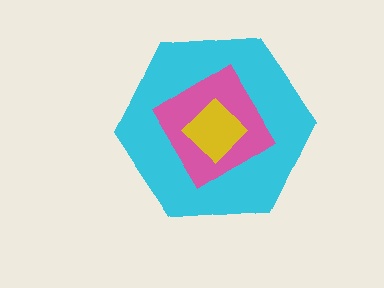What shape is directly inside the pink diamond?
The yellow diamond.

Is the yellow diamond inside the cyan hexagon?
Yes.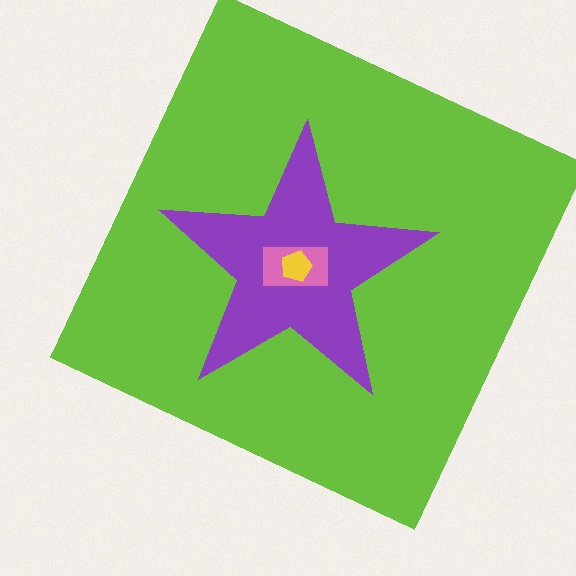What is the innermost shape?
The yellow pentagon.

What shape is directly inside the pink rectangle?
The yellow pentagon.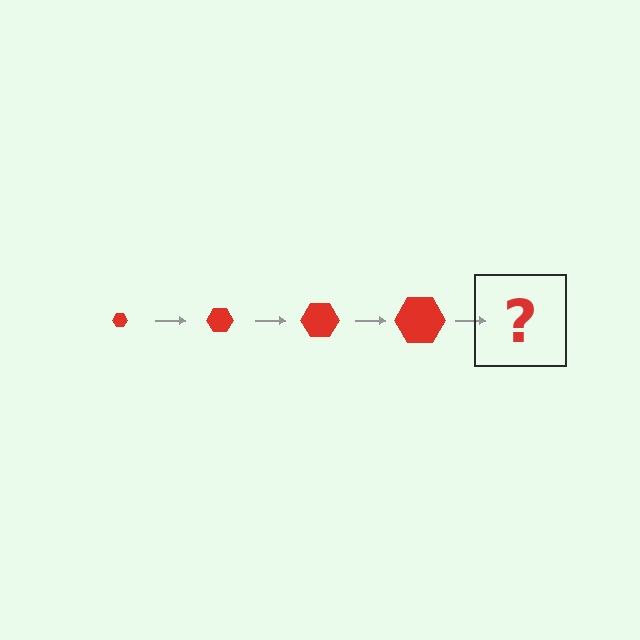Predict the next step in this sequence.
The next step is a red hexagon, larger than the previous one.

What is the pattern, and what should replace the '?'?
The pattern is that the hexagon gets progressively larger each step. The '?' should be a red hexagon, larger than the previous one.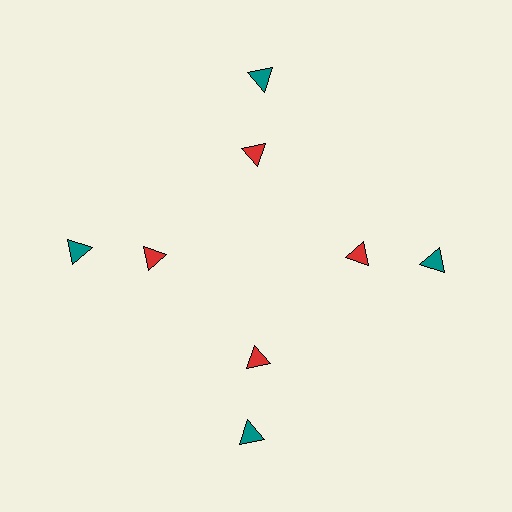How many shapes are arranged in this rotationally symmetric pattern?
There are 8 shapes, arranged in 4 groups of 2.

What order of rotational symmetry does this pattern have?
This pattern has 4-fold rotational symmetry.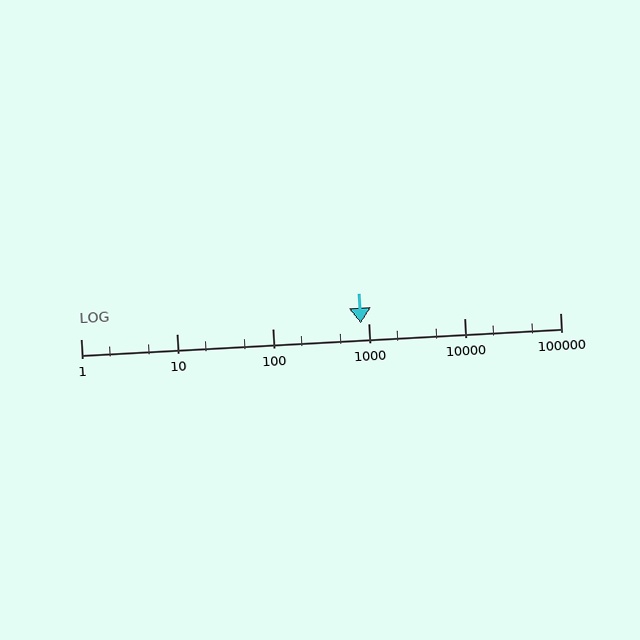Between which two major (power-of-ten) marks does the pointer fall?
The pointer is between 100 and 1000.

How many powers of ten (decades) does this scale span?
The scale spans 5 decades, from 1 to 100000.